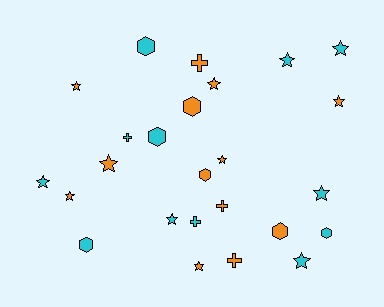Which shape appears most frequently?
Star, with 13 objects.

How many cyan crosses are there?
There are 2 cyan crosses.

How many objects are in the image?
There are 25 objects.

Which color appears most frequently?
Orange, with 13 objects.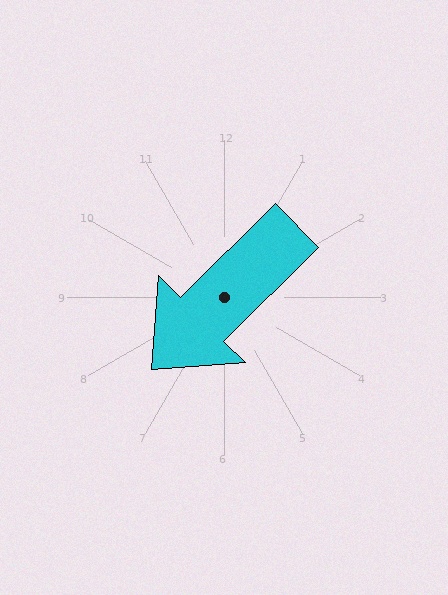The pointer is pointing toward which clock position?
Roughly 8 o'clock.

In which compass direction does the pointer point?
Southwest.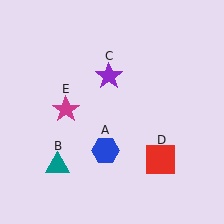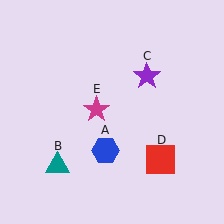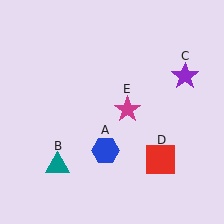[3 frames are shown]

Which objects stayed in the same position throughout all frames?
Blue hexagon (object A) and teal triangle (object B) and red square (object D) remained stationary.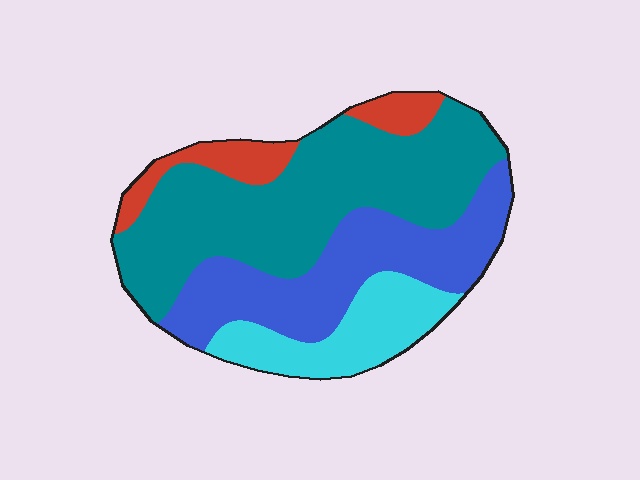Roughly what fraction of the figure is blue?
Blue takes up between a quarter and a half of the figure.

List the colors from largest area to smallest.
From largest to smallest: teal, blue, cyan, red.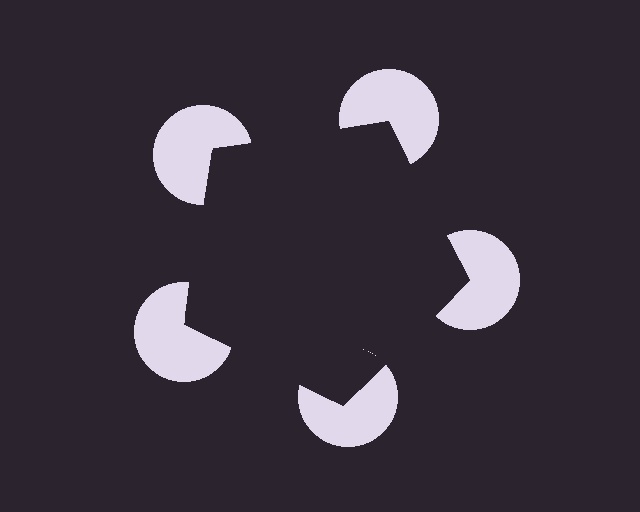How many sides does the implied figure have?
5 sides.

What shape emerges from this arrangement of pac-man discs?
An illusory pentagon — its edges are inferred from the aligned wedge cuts in the pac-man discs, not physically drawn.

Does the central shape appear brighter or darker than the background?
It typically appears slightly darker than the background, even though no actual brightness change is drawn.